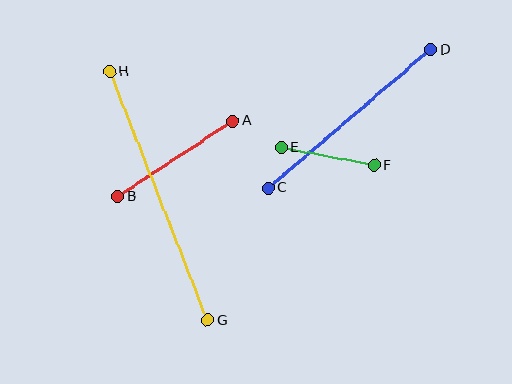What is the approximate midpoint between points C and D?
The midpoint is at approximately (349, 119) pixels.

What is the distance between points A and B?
The distance is approximately 138 pixels.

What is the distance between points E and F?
The distance is approximately 95 pixels.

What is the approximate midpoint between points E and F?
The midpoint is at approximately (328, 156) pixels.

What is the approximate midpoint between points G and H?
The midpoint is at approximately (158, 196) pixels.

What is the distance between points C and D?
The distance is approximately 213 pixels.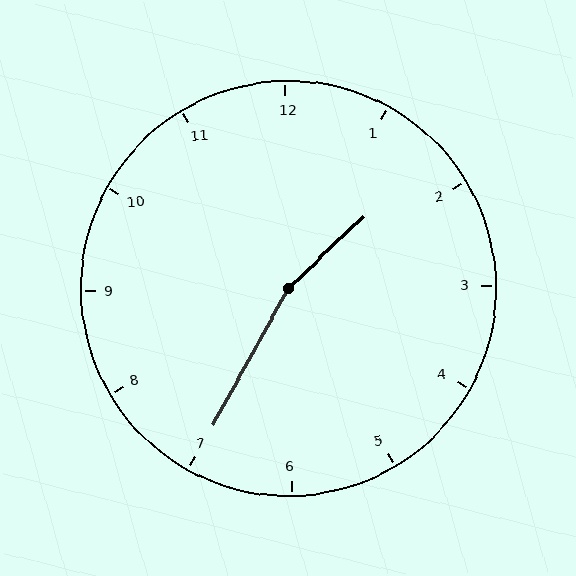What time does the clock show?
1:35.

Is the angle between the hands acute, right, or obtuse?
It is obtuse.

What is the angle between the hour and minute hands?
Approximately 162 degrees.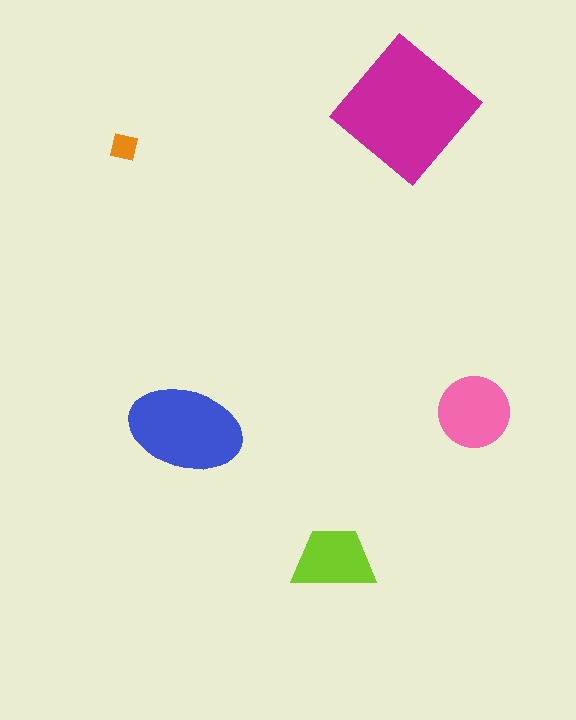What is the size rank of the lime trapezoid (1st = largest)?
4th.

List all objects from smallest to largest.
The orange square, the lime trapezoid, the pink circle, the blue ellipse, the magenta diamond.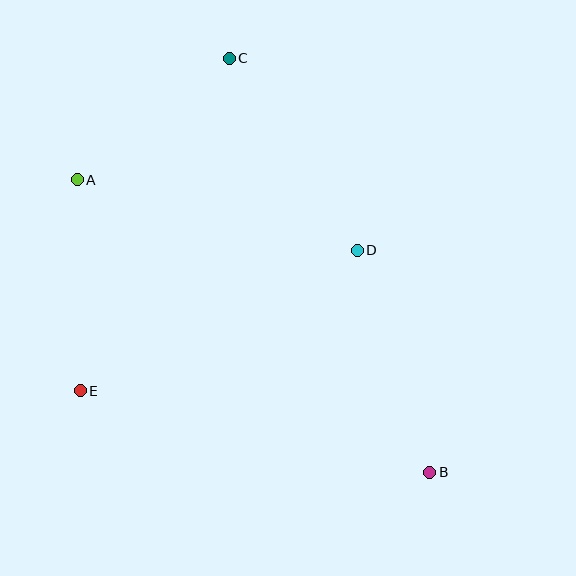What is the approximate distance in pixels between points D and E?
The distance between D and E is approximately 310 pixels.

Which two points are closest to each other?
Points A and C are closest to each other.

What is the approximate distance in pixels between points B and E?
The distance between B and E is approximately 359 pixels.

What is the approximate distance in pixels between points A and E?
The distance between A and E is approximately 211 pixels.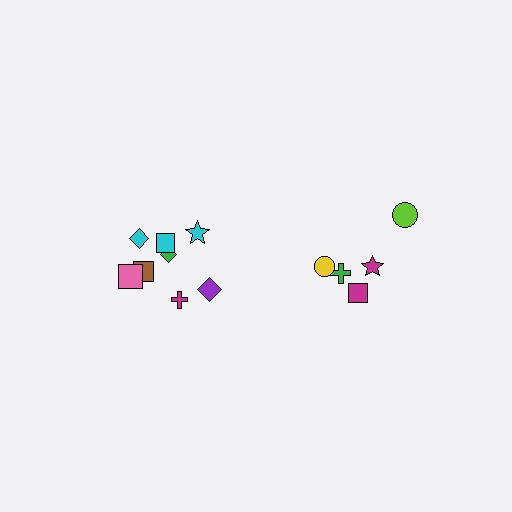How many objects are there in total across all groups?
There are 13 objects.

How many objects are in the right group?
There are 5 objects.